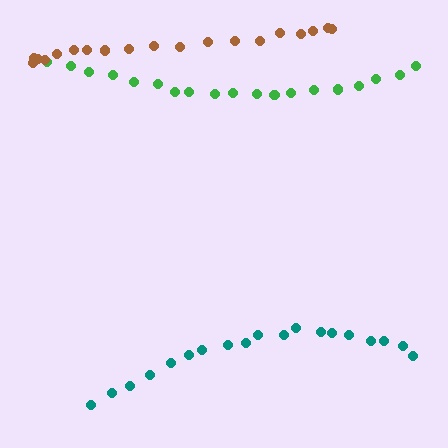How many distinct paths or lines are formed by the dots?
There are 3 distinct paths.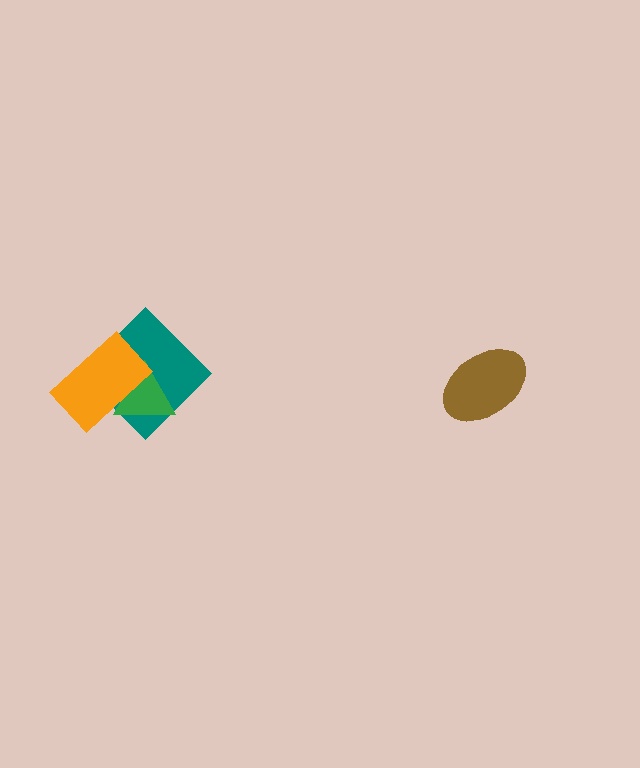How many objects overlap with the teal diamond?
2 objects overlap with the teal diamond.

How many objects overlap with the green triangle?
2 objects overlap with the green triangle.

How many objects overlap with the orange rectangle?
2 objects overlap with the orange rectangle.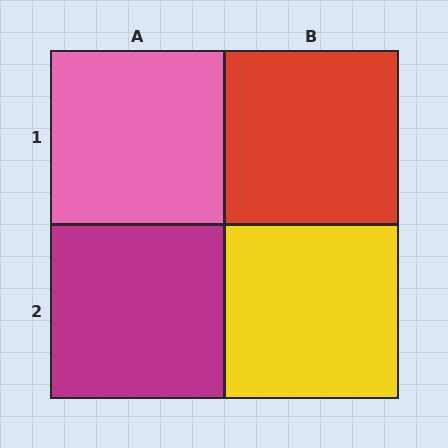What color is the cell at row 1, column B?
Red.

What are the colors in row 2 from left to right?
Magenta, yellow.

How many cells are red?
1 cell is red.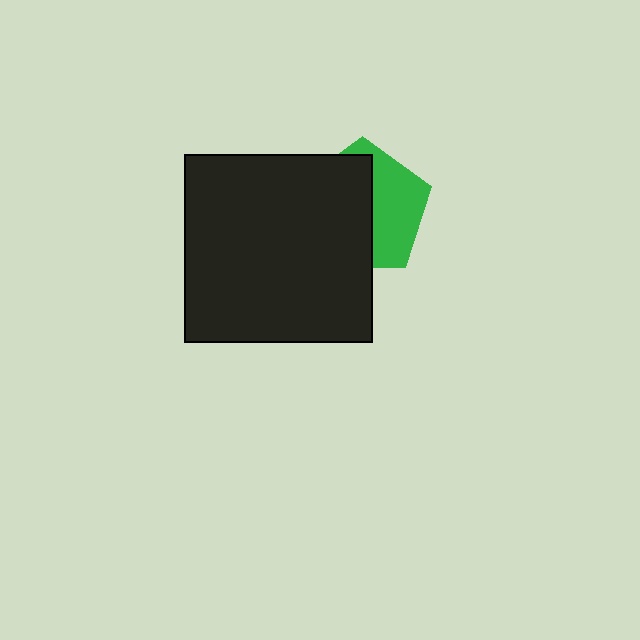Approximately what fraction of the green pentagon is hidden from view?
Roughly 58% of the green pentagon is hidden behind the black square.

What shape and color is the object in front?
The object in front is a black square.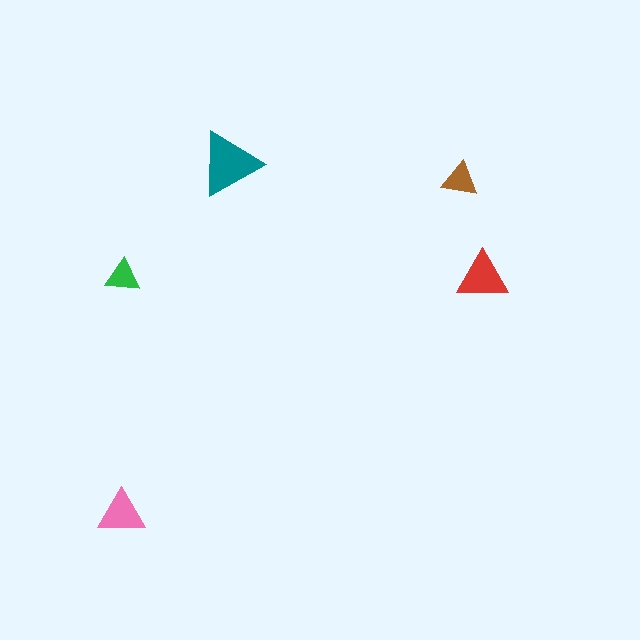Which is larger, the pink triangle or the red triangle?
The red one.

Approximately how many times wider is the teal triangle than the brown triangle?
About 2 times wider.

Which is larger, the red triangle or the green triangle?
The red one.